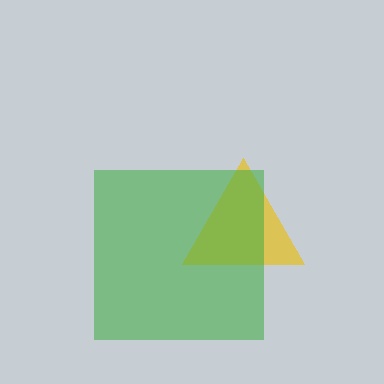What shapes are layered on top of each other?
The layered shapes are: a yellow triangle, a green square.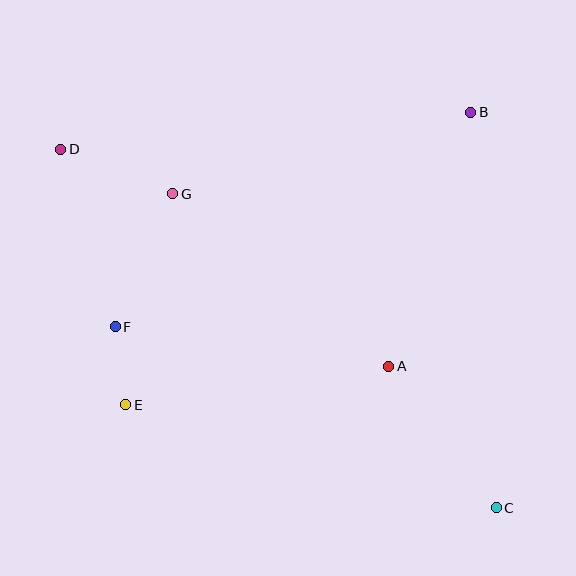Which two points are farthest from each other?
Points C and D are farthest from each other.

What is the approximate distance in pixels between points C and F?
The distance between C and F is approximately 422 pixels.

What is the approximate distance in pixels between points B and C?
The distance between B and C is approximately 397 pixels.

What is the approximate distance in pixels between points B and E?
The distance between B and E is approximately 452 pixels.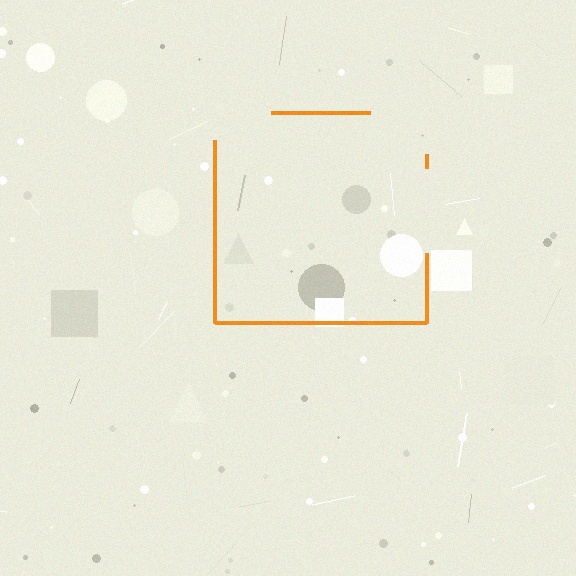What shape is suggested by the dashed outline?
The dashed outline suggests a square.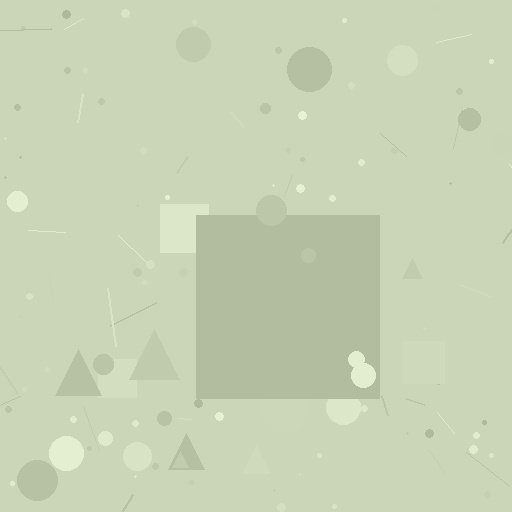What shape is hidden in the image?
A square is hidden in the image.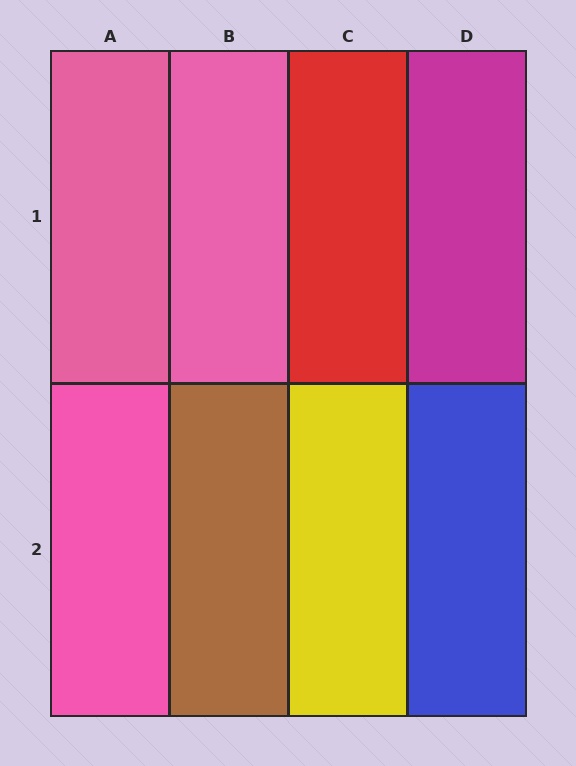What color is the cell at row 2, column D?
Blue.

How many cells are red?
1 cell is red.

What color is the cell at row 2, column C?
Yellow.